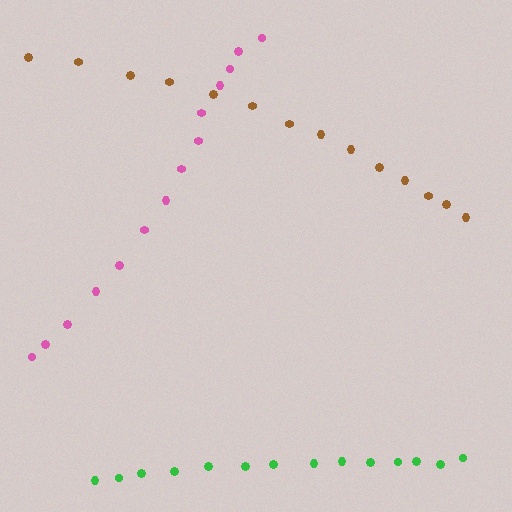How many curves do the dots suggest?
There are 3 distinct paths.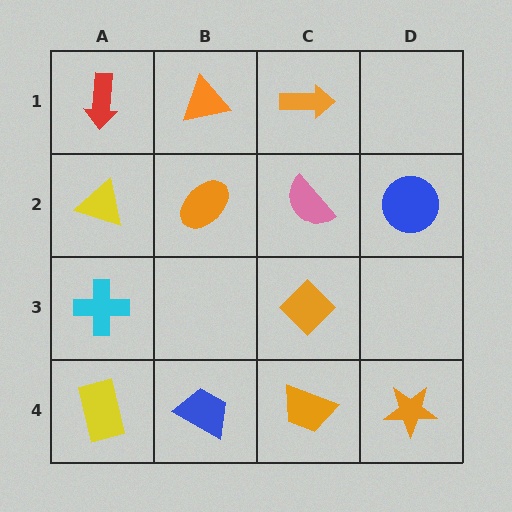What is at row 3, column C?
An orange diamond.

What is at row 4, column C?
An orange trapezoid.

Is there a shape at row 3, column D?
No, that cell is empty.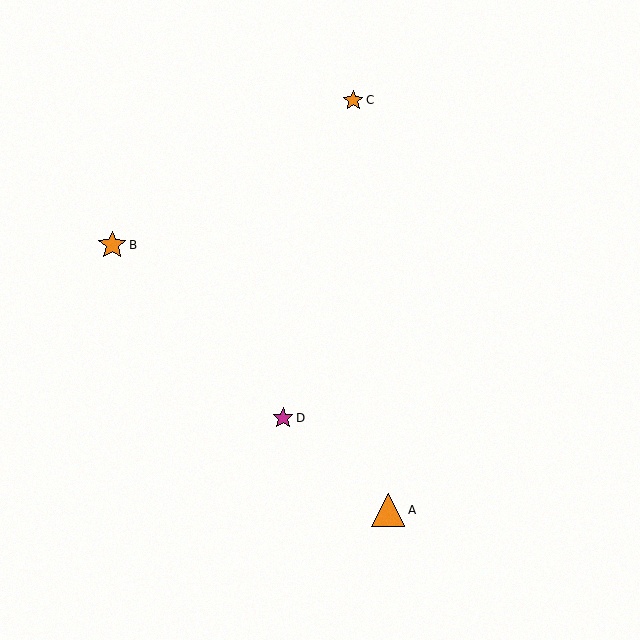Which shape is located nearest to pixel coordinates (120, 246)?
The orange star (labeled B) at (112, 245) is nearest to that location.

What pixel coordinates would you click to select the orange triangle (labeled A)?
Click at (388, 510) to select the orange triangle A.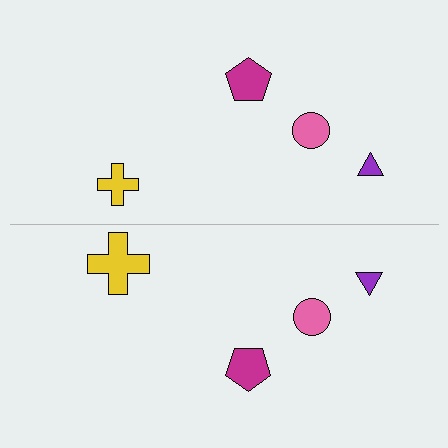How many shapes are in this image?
There are 8 shapes in this image.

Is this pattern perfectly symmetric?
No, the pattern is not perfectly symmetric. The yellow cross on the bottom side has a different size than its mirror counterpart.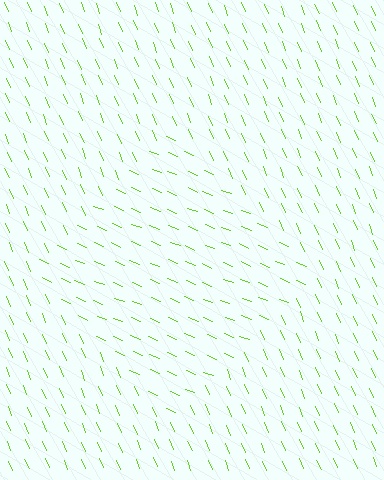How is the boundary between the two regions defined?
The boundary is defined purely by a change in line orientation (approximately 45 degrees difference). All lines are the same color and thickness.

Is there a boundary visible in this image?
Yes, there is a texture boundary formed by a change in line orientation.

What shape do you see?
I see a diamond.